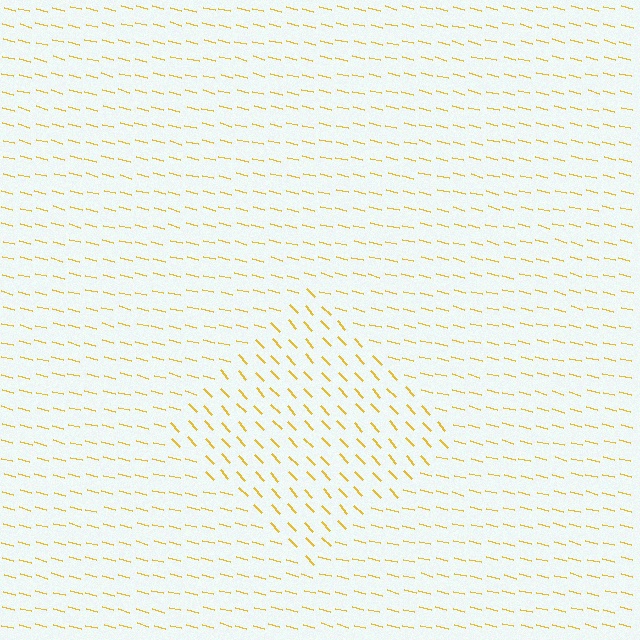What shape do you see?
I see a diamond.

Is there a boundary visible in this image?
Yes, there is a texture boundary formed by a change in line orientation.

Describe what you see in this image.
The image is filled with small yellow line segments. A diamond region in the image has lines oriented differently from the surrounding lines, creating a visible texture boundary.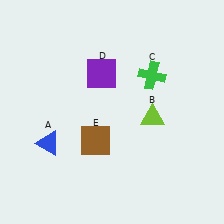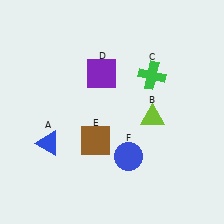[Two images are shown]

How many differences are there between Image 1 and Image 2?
There is 1 difference between the two images.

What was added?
A blue circle (F) was added in Image 2.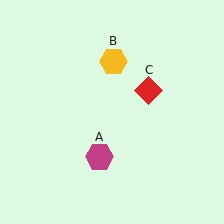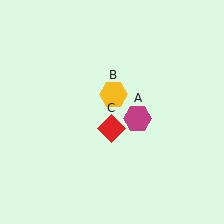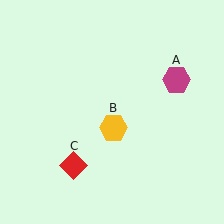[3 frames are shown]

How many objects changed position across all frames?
3 objects changed position: magenta hexagon (object A), yellow hexagon (object B), red diamond (object C).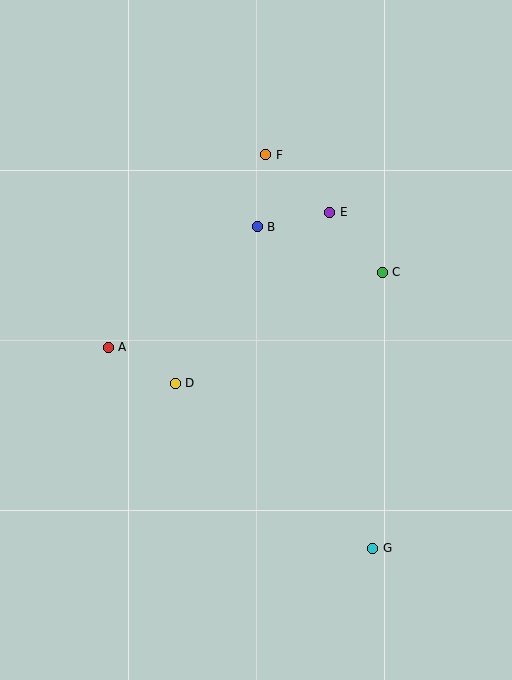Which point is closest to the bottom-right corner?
Point G is closest to the bottom-right corner.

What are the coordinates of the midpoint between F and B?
The midpoint between F and B is at (262, 191).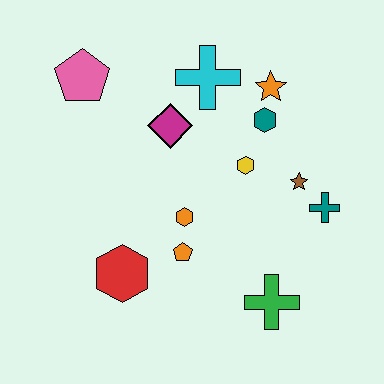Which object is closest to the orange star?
The teal hexagon is closest to the orange star.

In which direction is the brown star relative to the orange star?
The brown star is below the orange star.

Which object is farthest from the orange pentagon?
The pink pentagon is farthest from the orange pentagon.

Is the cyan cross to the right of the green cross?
No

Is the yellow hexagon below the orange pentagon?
No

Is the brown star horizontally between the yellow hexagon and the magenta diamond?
No